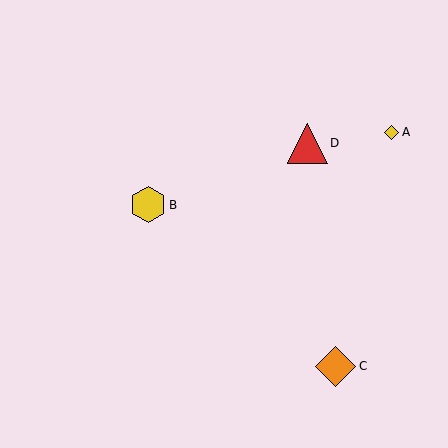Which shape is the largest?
The orange diamond (labeled C) is the largest.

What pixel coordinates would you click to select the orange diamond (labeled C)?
Click at (335, 366) to select the orange diamond C.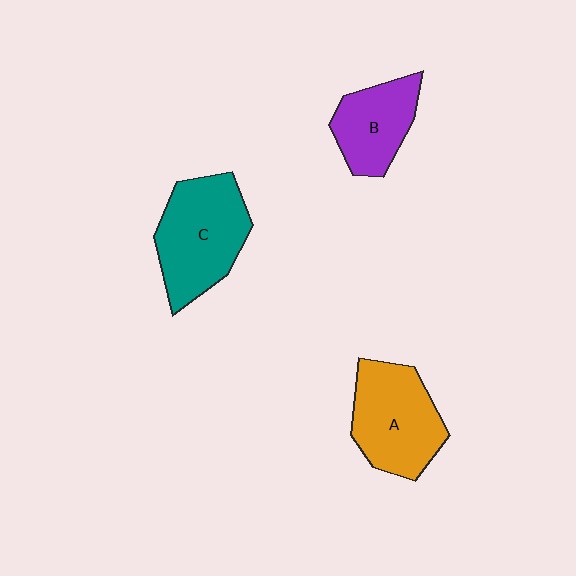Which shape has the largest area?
Shape C (teal).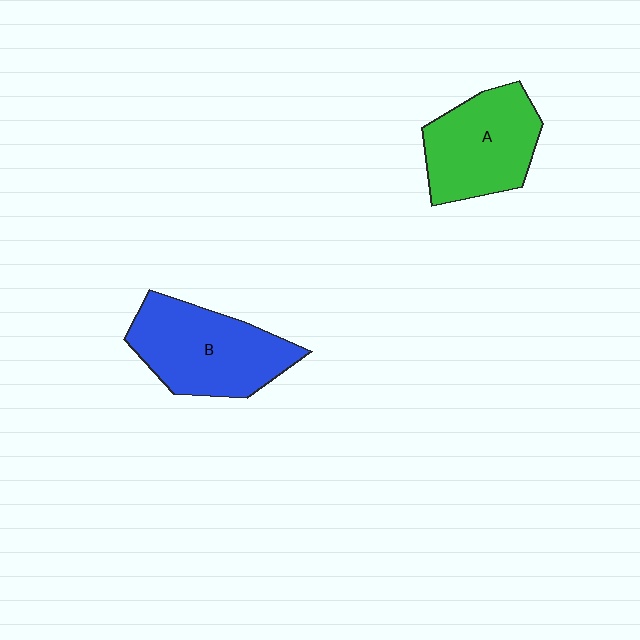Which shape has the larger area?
Shape B (blue).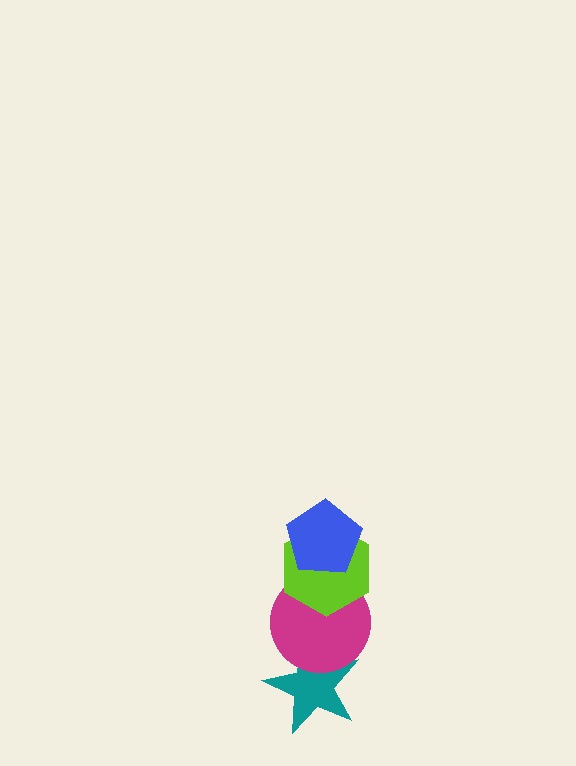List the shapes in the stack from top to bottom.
From top to bottom: the blue pentagon, the lime hexagon, the magenta circle, the teal star.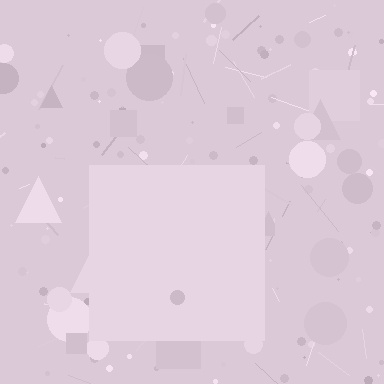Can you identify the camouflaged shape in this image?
The camouflaged shape is a square.